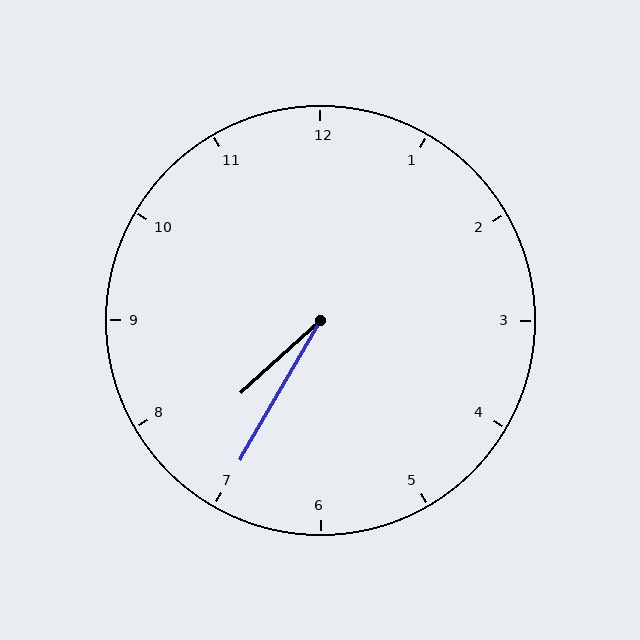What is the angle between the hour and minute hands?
Approximately 18 degrees.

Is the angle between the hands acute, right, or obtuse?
It is acute.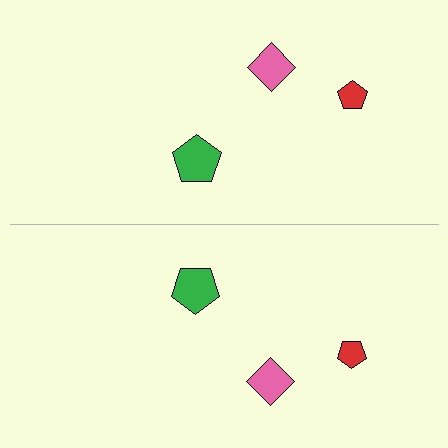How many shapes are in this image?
There are 6 shapes in this image.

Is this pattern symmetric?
Yes, this pattern has bilateral (reflection) symmetry.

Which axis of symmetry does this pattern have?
The pattern has a horizontal axis of symmetry running through the center of the image.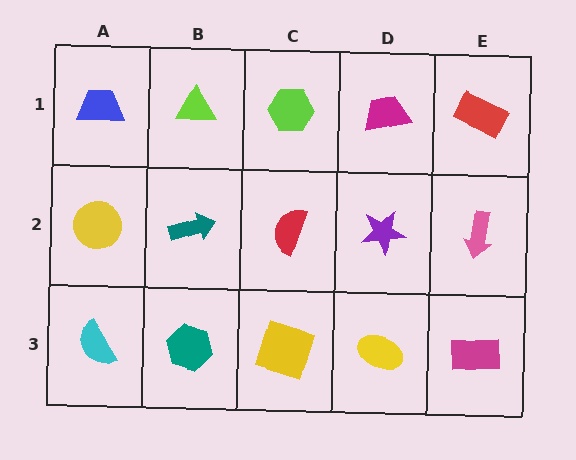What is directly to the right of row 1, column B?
A lime hexagon.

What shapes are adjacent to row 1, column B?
A teal arrow (row 2, column B), a blue trapezoid (row 1, column A), a lime hexagon (row 1, column C).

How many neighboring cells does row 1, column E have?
2.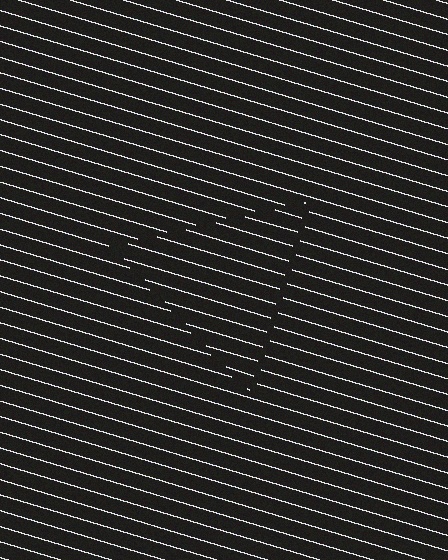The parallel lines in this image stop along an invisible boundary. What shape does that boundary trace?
An illusory triangle. The interior of the shape contains the same grating, shifted by half a period — the contour is defined by the phase discontinuity where line-ends from the inner and outer gratings abut.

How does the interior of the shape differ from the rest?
The interior of the shape contains the same grating, shifted by half a period — the contour is defined by the phase discontinuity where line-ends from the inner and outer gratings abut.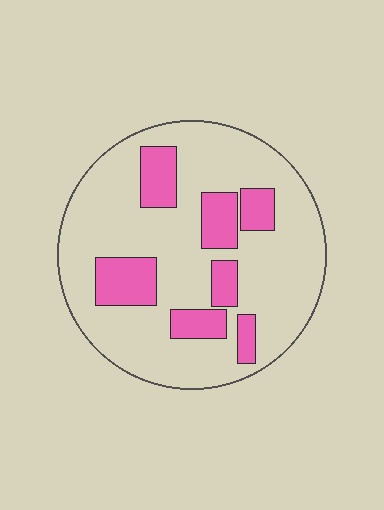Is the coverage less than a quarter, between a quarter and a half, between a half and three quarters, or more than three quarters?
Less than a quarter.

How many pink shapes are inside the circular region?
7.